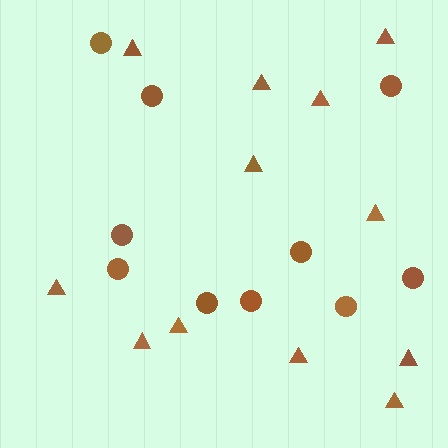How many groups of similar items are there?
There are 2 groups: one group of triangles (12) and one group of circles (10).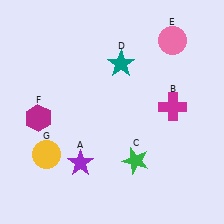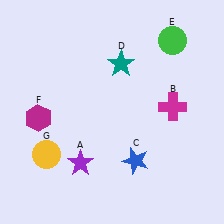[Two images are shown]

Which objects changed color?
C changed from green to blue. E changed from pink to green.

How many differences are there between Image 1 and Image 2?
There are 2 differences between the two images.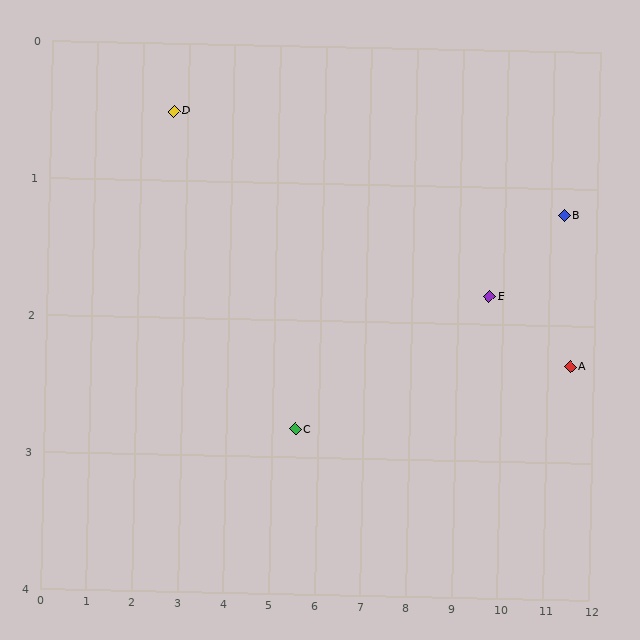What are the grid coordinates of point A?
Point A is at approximately (11.5, 2.3).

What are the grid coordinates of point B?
Point B is at approximately (11.3, 1.2).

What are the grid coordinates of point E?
Point E is at approximately (9.7, 1.8).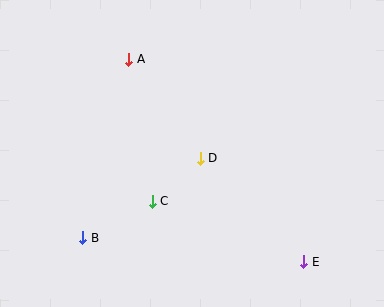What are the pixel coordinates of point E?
Point E is at (304, 262).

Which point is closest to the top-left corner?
Point A is closest to the top-left corner.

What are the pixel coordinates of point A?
Point A is at (129, 59).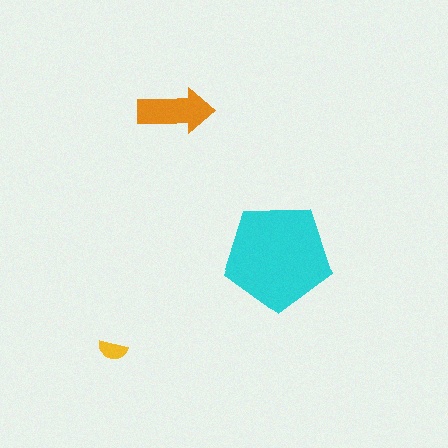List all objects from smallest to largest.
The yellow semicircle, the orange arrow, the cyan pentagon.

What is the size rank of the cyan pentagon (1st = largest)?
1st.